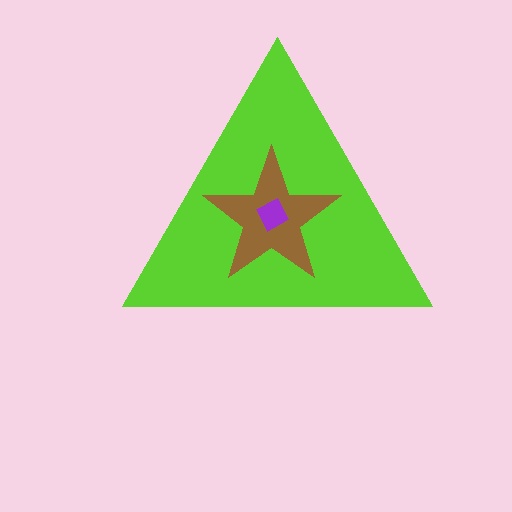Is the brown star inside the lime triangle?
Yes.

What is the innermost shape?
The purple square.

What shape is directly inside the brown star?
The purple square.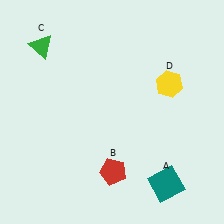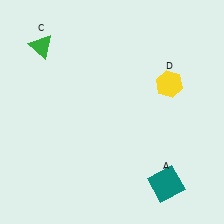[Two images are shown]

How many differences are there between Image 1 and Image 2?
There is 1 difference between the two images.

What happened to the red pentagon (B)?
The red pentagon (B) was removed in Image 2. It was in the bottom-right area of Image 1.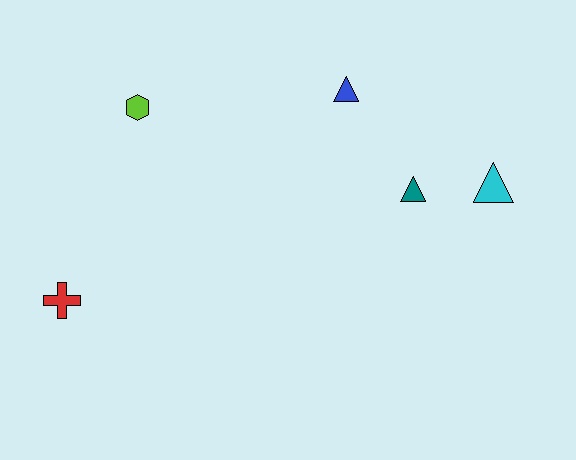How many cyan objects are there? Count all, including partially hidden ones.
There is 1 cyan object.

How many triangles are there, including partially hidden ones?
There are 3 triangles.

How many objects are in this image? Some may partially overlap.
There are 5 objects.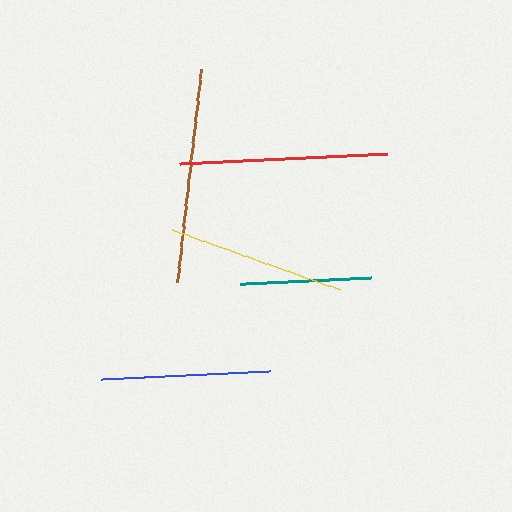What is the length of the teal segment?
The teal segment is approximately 131 pixels long.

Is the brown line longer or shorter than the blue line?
The brown line is longer than the blue line.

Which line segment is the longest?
The brown line is the longest at approximately 214 pixels.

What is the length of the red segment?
The red segment is approximately 208 pixels long.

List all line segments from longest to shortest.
From longest to shortest: brown, red, yellow, blue, teal.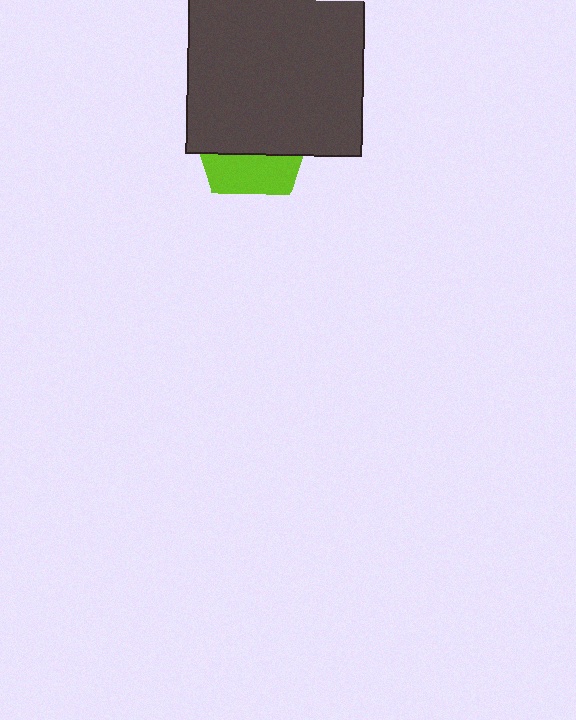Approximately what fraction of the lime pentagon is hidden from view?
Roughly 66% of the lime pentagon is hidden behind the dark gray square.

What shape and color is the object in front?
The object in front is a dark gray square.